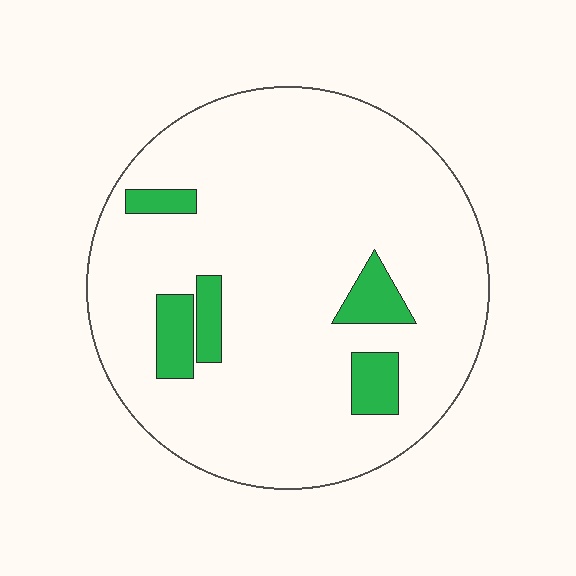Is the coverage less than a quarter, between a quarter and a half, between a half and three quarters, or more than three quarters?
Less than a quarter.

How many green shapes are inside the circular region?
5.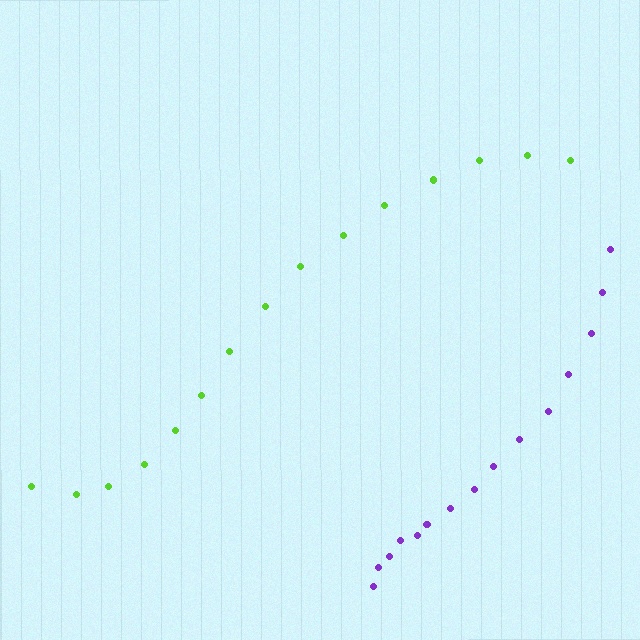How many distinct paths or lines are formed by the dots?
There are 2 distinct paths.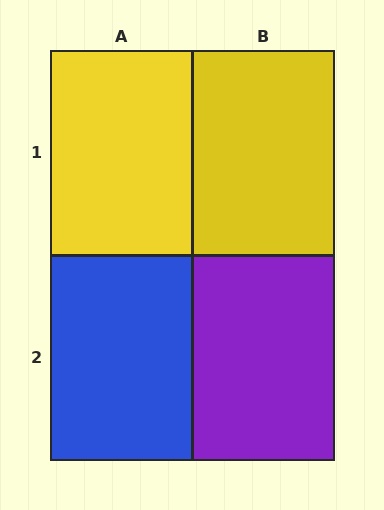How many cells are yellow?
2 cells are yellow.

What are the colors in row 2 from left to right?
Blue, purple.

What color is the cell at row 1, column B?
Yellow.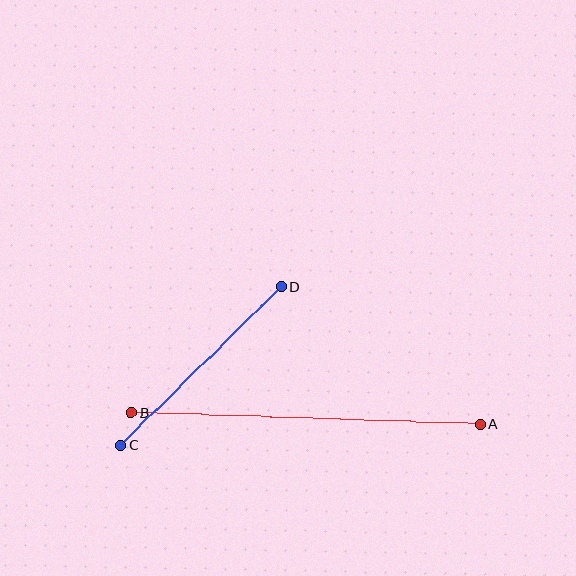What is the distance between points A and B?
The distance is approximately 349 pixels.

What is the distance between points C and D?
The distance is approximately 226 pixels.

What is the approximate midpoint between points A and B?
The midpoint is at approximately (306, 419) pixels.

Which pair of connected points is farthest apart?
Points A and B are farthest apart.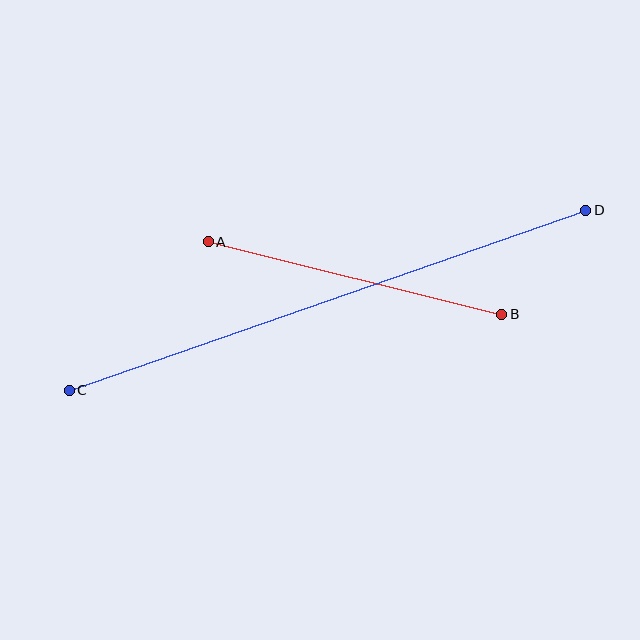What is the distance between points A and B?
The distance is approximately 303 pixels.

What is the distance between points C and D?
The distance is approximately 547 pixels.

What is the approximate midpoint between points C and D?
The midpoint is at approximately (328, 300) pixels.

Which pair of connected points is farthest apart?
Points C and D are farthest apart.